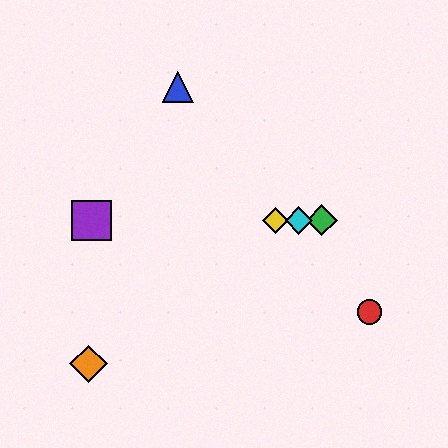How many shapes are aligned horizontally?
4 shapes (the green diamond, the yellow diamond, the purple square, the cyan diamond) are aligned horizontally.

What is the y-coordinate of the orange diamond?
The orange diamond is at y≈364.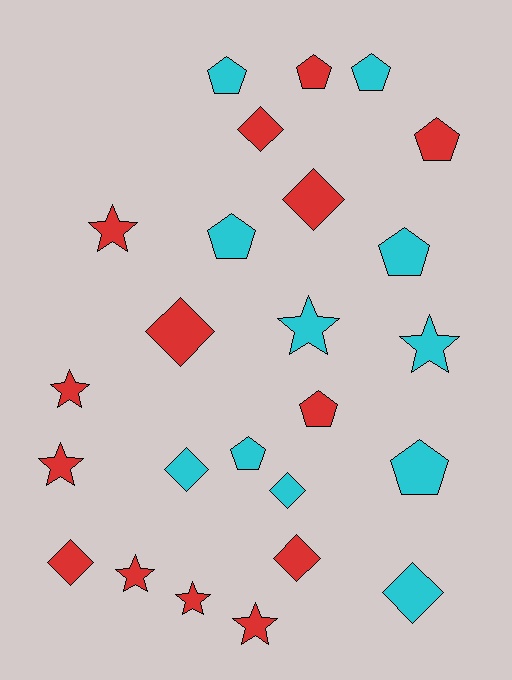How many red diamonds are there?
There are 5 red diamonds.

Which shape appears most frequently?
Pentagon, with 9 objects.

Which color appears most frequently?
Red, with 14 objects.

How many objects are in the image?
There are 25 objects.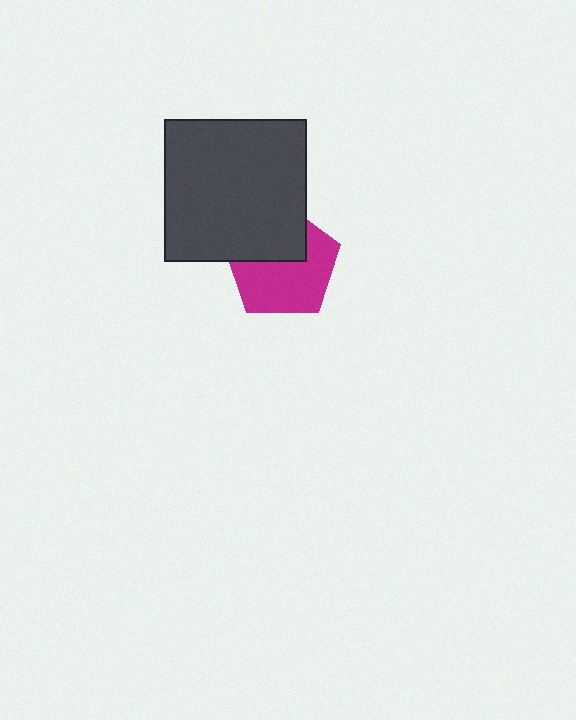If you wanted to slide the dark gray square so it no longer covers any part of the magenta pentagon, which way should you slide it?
Slide it up — that is the most direct way to separate the two shapes.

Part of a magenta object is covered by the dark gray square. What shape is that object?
It is a pentagon.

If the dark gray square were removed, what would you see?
You would see the complete magenta pentagon.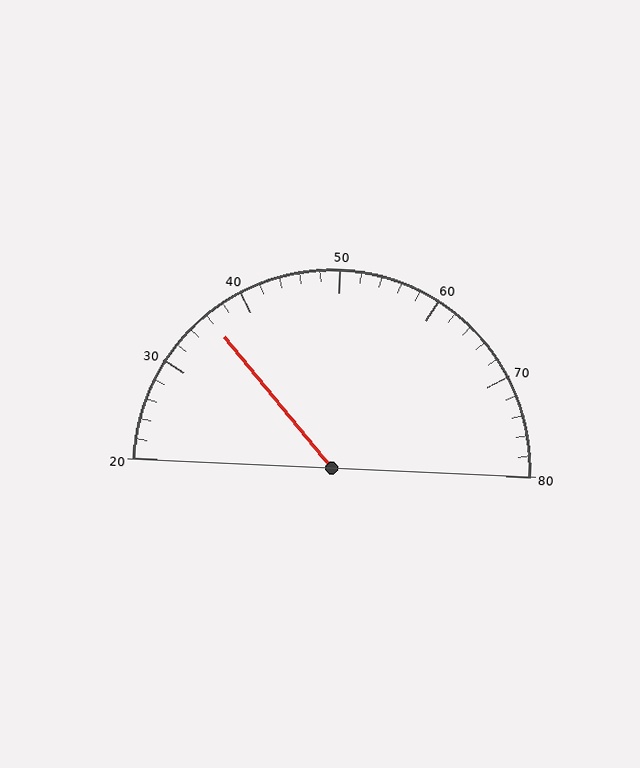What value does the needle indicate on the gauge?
The needle indicates approximately 36.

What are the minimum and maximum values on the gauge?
The gauge ranges from 20 to 80.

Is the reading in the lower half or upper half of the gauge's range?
The reading is in the lower half of the range (20 to 80).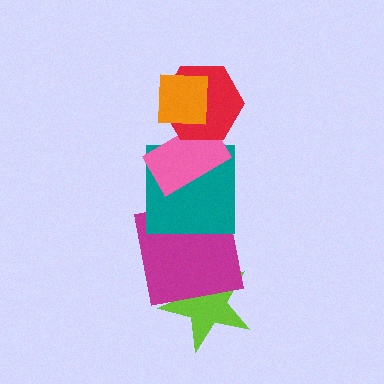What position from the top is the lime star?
The lime star is 6th from the top.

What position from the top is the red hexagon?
The red hexagon is 2nd from the top.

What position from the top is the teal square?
The teal square is 4th from the top.